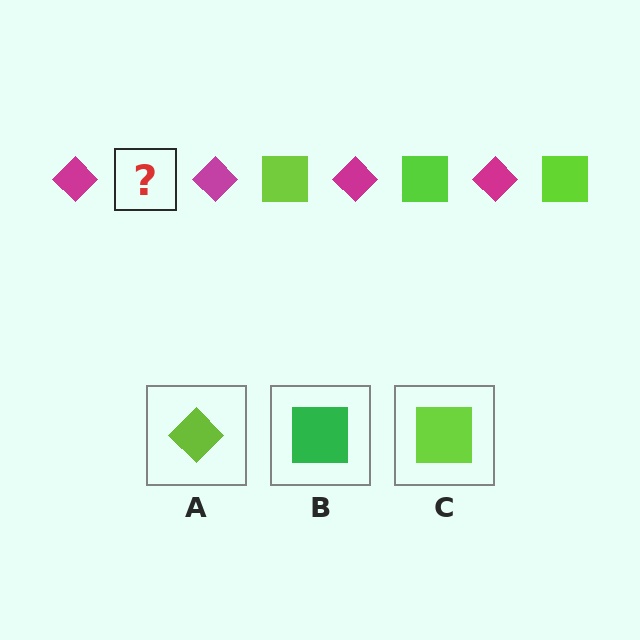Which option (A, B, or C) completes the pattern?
C.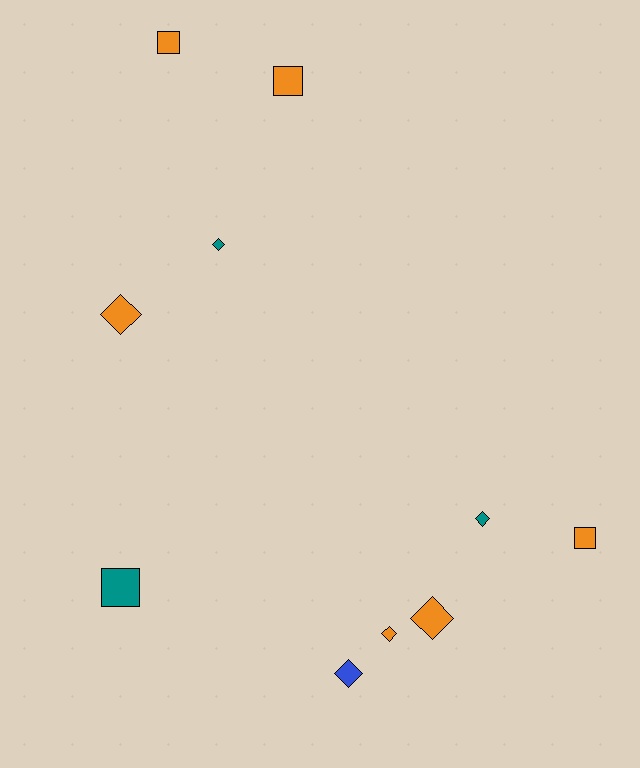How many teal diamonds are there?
There are 2 teal diamonds.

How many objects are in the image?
There are 10 objects.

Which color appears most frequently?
Orange, with 6 objects.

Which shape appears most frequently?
Diamond, with 6 objects.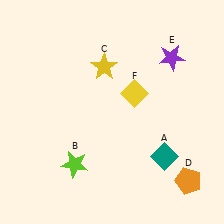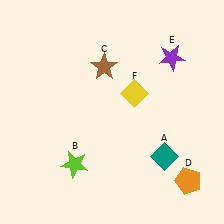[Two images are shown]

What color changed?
The star (C) changed from yellow in Image 1 to brown in Image 2.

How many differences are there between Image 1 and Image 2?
There is 1 difference between the two images.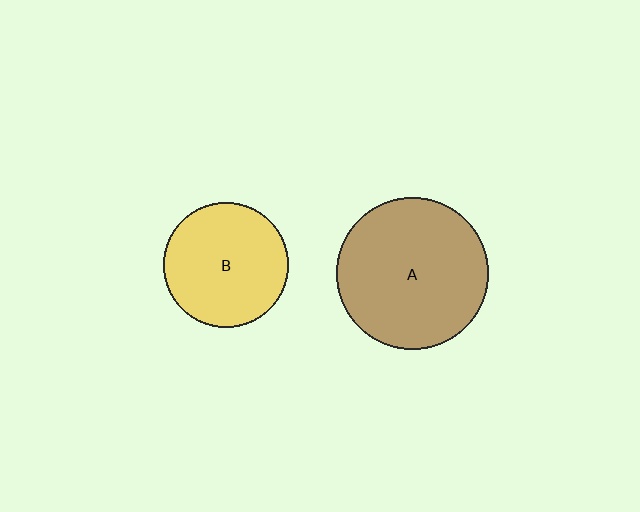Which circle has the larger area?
Circle A (brown).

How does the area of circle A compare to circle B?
Approximately 1.5 times.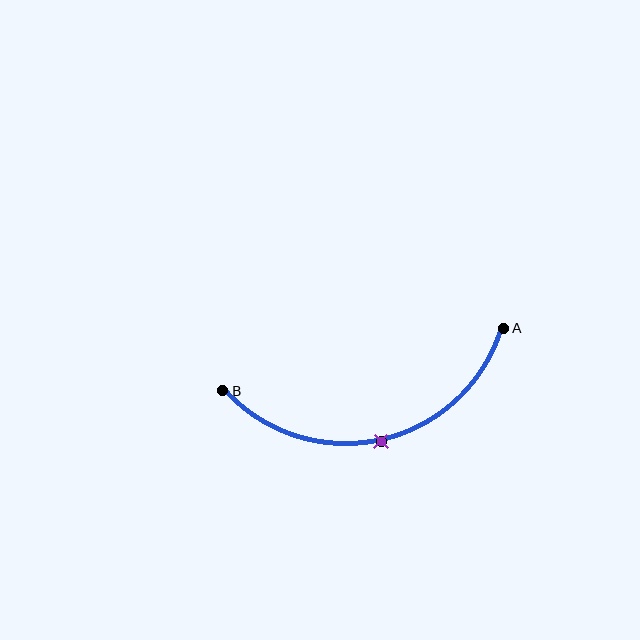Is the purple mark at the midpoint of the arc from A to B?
Yes. The purple mark lies on the arc at equal arc-length from both A and B — it is the arc midpoint.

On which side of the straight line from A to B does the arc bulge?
The arc bulges below the straight line connecting A and B.